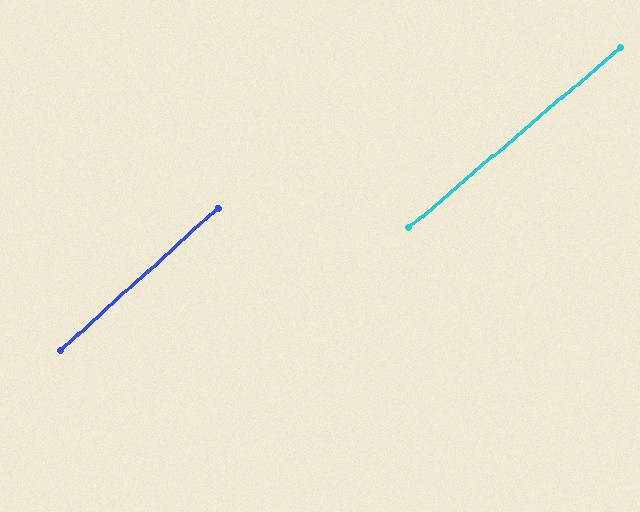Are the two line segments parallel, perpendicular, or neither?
Parallel — their directions differ by only 1.4°.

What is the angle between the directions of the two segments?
Approximately 1 degree.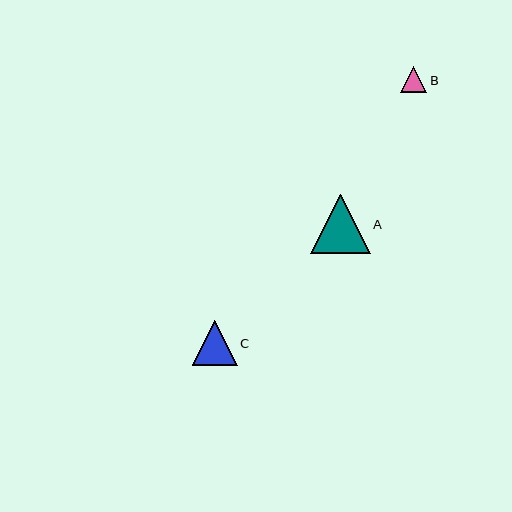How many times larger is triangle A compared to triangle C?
Triangle A is approximately 1.3 times the size of triangle C.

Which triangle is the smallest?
Triangle B is the smallest with a size of approximately 26 pixels.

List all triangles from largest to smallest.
From largest to smallest: A, C, B.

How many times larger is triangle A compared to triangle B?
Triangle A is approximately 2.2 times the size of triangle B.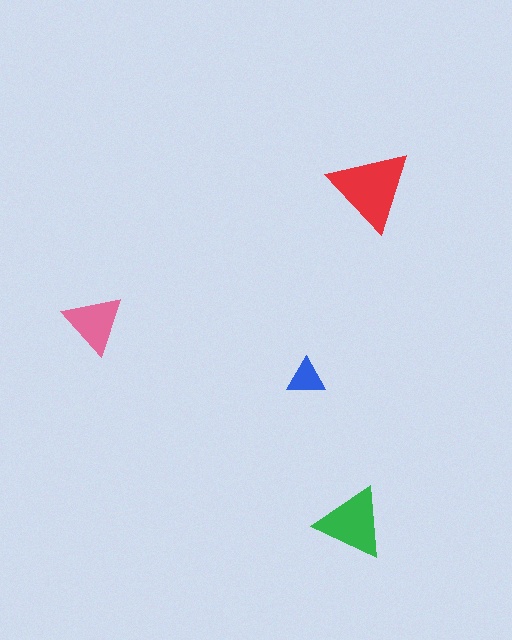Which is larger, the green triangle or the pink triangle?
The green one.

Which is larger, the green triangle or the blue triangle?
The green one.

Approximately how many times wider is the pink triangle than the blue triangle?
About 1.5 times wider.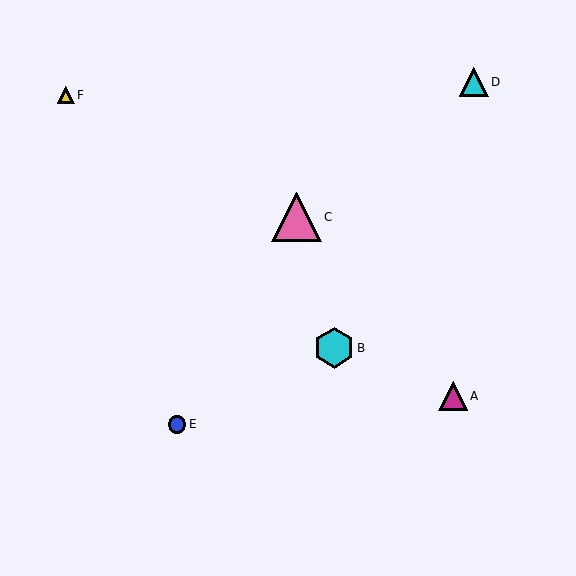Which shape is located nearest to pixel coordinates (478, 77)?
The cyan triangle (labeled D) at (474, 82) is nearest to that location.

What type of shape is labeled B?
Shape B is a cyan hexagon.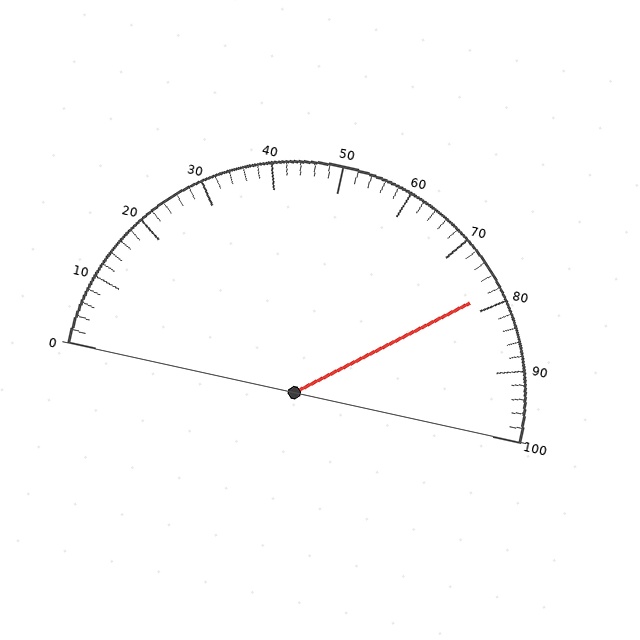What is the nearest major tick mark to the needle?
The nearest major tick mark is 80.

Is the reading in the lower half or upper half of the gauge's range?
The reading is in the upper half of the range (0 to 100).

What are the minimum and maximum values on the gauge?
The gauge ranges from 0 to 100.